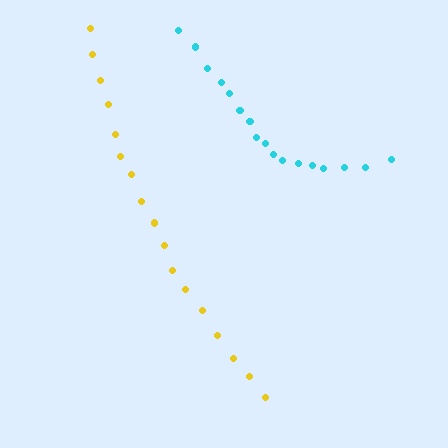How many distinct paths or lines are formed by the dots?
There are 2 distinct paths.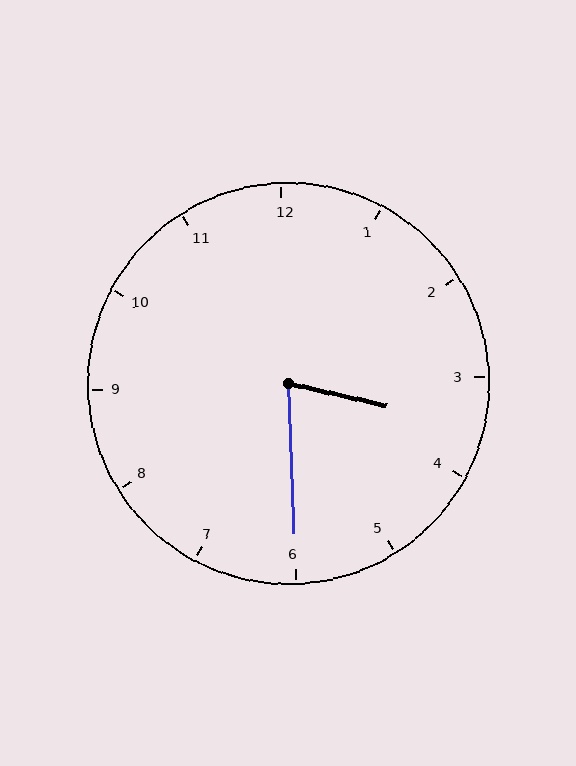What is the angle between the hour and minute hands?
Approximately 75 degrees.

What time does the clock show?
3:30.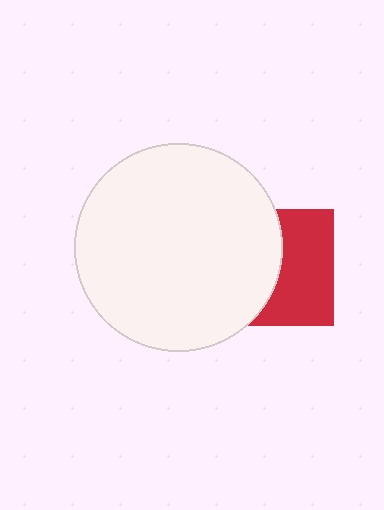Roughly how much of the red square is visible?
About half of it is visible (roughly 50%).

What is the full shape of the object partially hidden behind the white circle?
The partially hidden object is a red square.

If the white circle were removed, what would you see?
You would see the complete red square.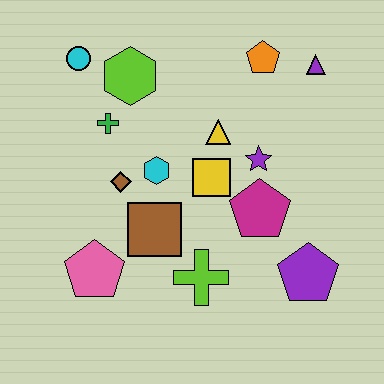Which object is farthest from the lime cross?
The cyan circle is farthest from the lime cross.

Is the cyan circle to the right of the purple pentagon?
No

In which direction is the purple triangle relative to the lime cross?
The purple triangle is above the lime cross.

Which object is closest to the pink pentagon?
The brown square is closest to the pink pentagon.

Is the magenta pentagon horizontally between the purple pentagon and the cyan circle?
Yes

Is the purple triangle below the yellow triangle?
No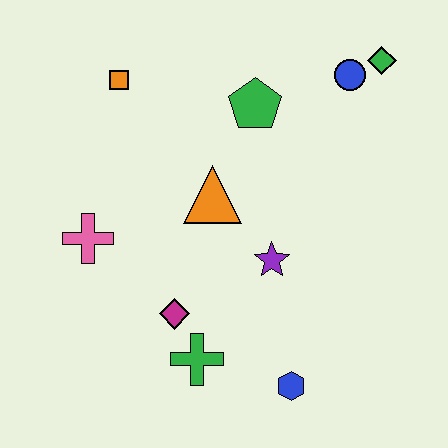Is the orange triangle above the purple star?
Yes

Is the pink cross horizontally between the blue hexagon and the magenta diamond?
No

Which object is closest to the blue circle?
The green diamond is closest to the blue circle.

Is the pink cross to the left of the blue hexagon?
Yes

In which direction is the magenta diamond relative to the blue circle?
The magenta diamond is below the blue circle.